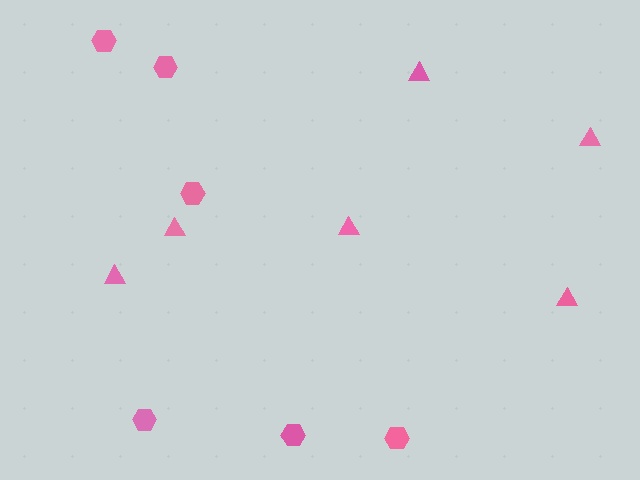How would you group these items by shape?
There are 2 groups: one group of triangles (6) and one group of hexagons (6).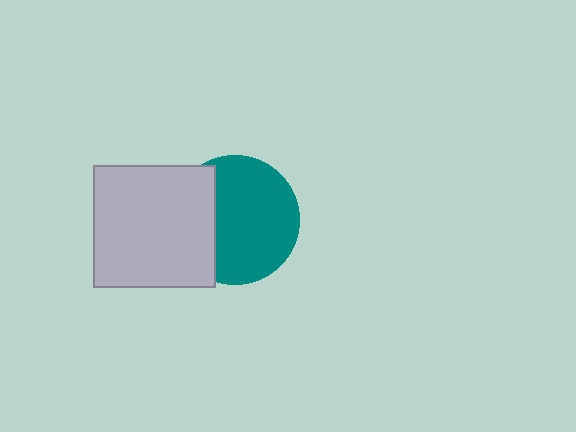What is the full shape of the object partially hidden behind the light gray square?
The partially hidden object is a teal circle.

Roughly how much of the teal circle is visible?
Most of it is visible (roughly 69%).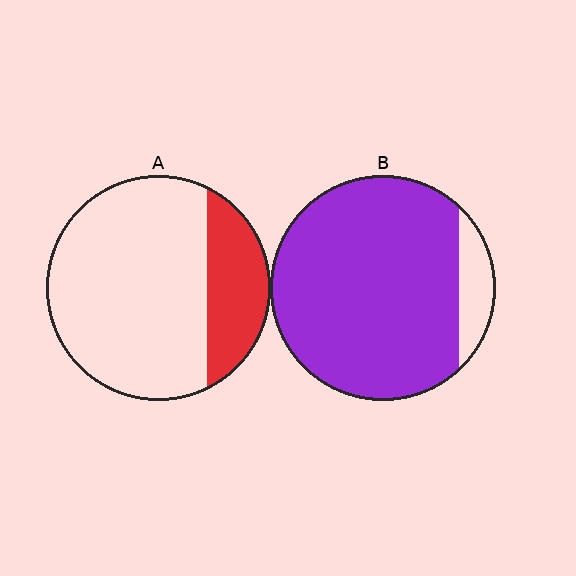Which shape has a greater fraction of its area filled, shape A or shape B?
Shape B.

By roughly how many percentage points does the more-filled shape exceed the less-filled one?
By roughly 65 percentage points (B over A).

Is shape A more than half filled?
No.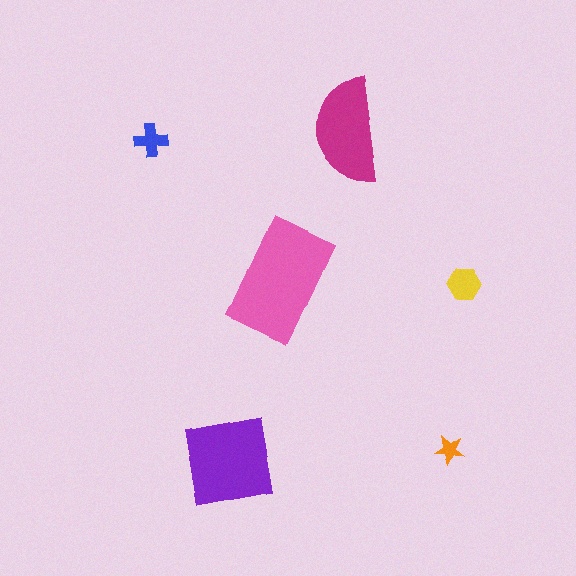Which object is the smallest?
The orange star.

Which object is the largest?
The pink rectangle.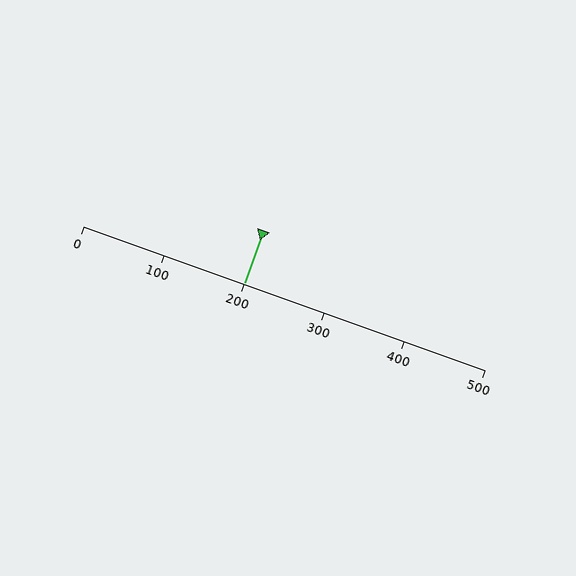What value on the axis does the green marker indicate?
The marker indicates approximately 200.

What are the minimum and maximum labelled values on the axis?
The axis runs from 0 to 500.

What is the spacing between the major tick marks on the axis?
The major ticks are spaced 100 apart.